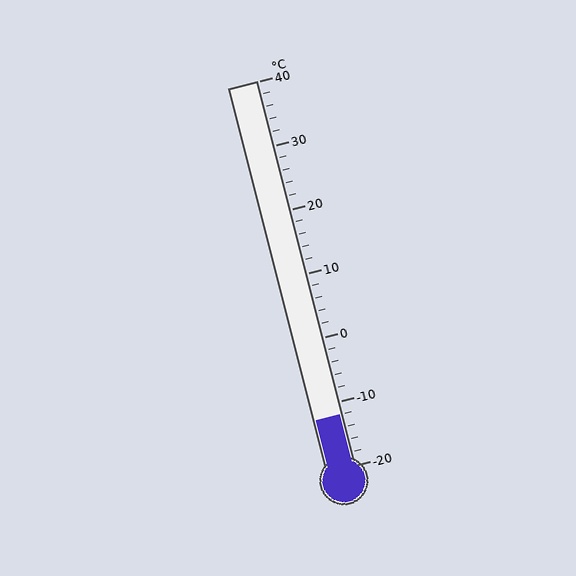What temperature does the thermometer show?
The thermometer shows approximately -12°C.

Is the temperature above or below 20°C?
The temperature is below 20°C.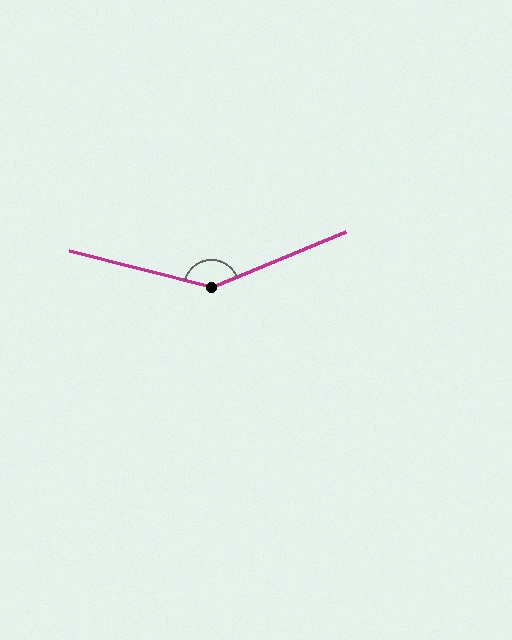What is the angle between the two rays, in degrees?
Approximately 143 degrees.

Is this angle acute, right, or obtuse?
It is obtuse.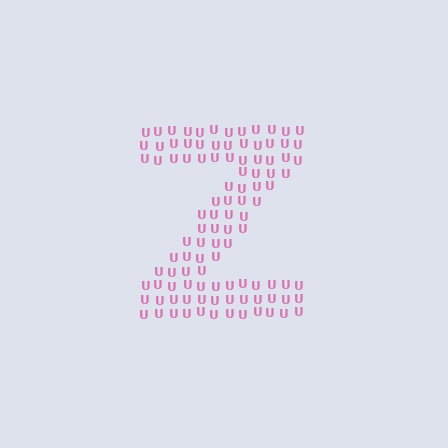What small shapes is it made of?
It is made of small letter U's.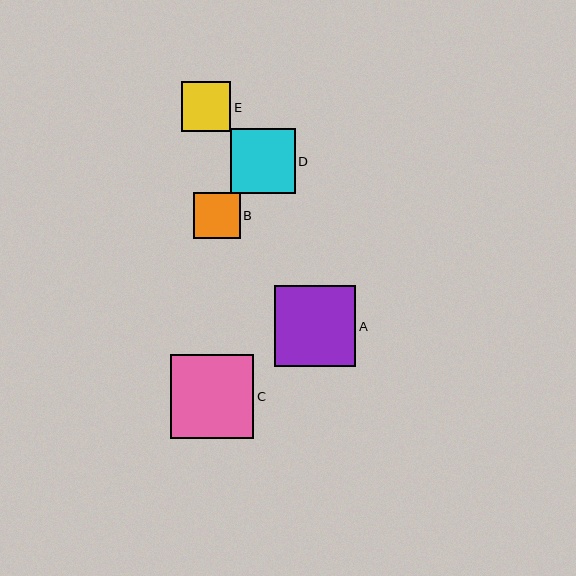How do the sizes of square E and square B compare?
Square E and square B are approximately the same size.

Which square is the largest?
Square C is the largest with a size of approximately 83 pixels.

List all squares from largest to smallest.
From largest to smallest: C, A, D, E, B.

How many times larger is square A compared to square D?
Square A is approximately 1.2 times the size of square D.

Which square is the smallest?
Square B is the smallest with a size of approximately 46 pixels.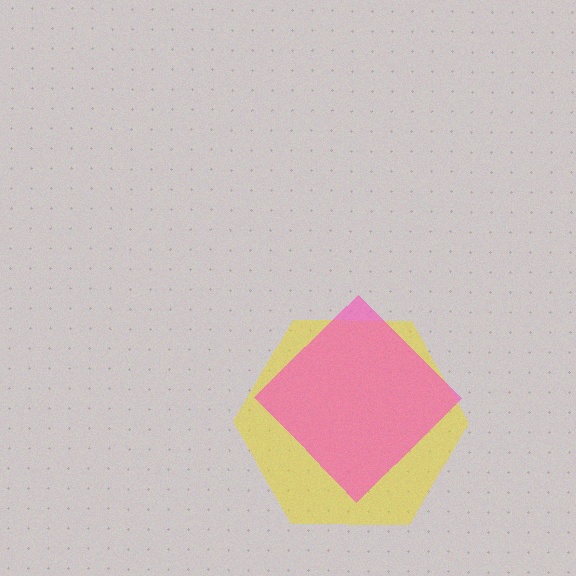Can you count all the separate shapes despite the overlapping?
Yes, there are 2 separate shapes.